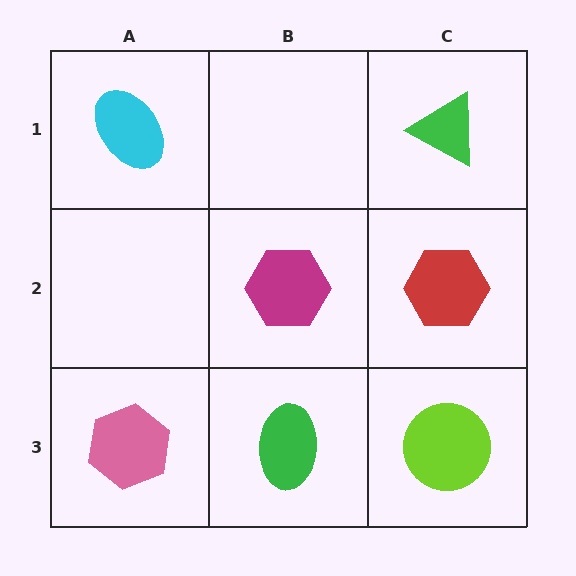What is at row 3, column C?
A lime circle.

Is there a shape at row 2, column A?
No, that cell is empty.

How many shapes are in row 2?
2 shapes.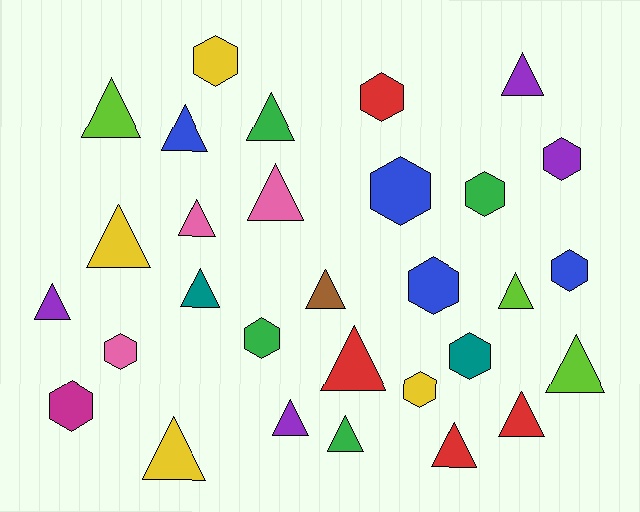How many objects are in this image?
There are 30 objects.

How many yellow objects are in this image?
There are 4 yellow objects.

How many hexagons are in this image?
There are 12 hexagons.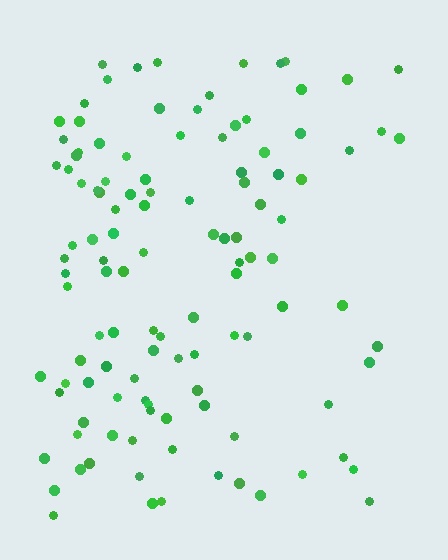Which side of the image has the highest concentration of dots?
The left.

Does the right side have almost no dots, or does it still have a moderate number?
Still a moderate number, just noticeably fewer than the left.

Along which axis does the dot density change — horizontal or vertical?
Horizontal.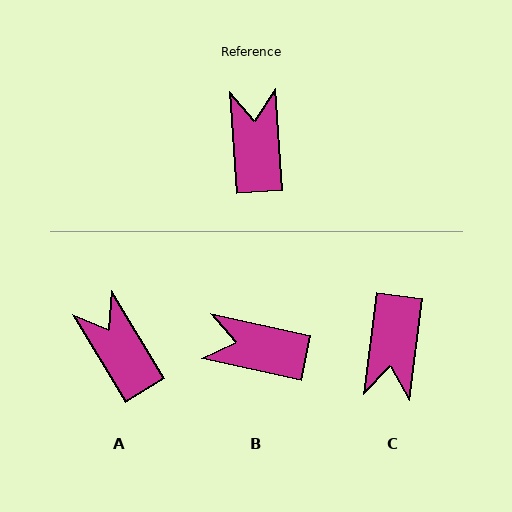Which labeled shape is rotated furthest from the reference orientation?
C, about 169 degrees away.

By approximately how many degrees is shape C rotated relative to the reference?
Approximately 169 degrees counter-clockwise.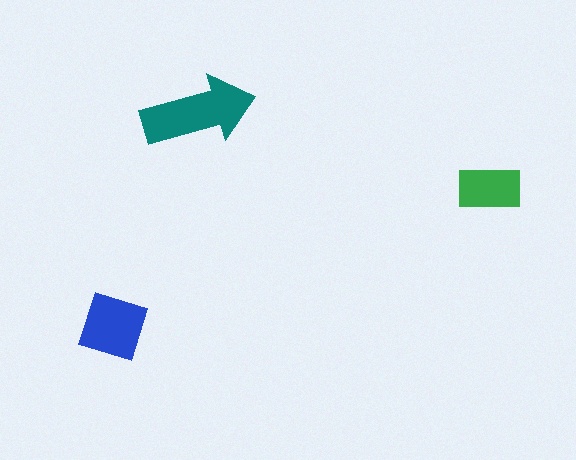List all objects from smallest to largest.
The green rectangle, the blue square, the teal arrow.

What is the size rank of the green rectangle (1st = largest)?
3rd.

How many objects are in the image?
There are 3 objects in the image.